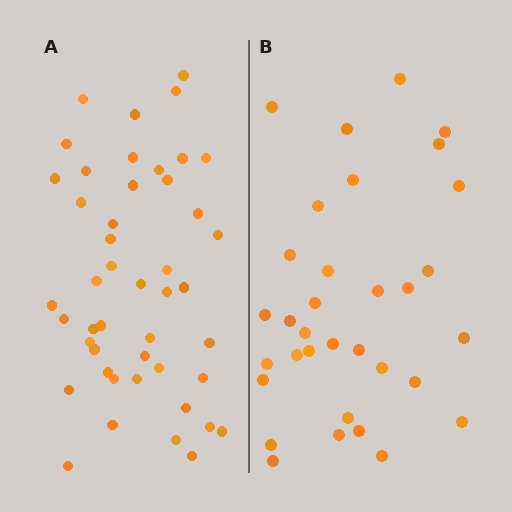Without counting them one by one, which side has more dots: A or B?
Region A (the left region) has more dots.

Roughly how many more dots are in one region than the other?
Region A has approximately 15 more dots than region B.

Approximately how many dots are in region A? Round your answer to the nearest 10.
About 50 dots. (The exact count is 46, which rounds to 50.)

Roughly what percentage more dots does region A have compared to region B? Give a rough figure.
About 40% more.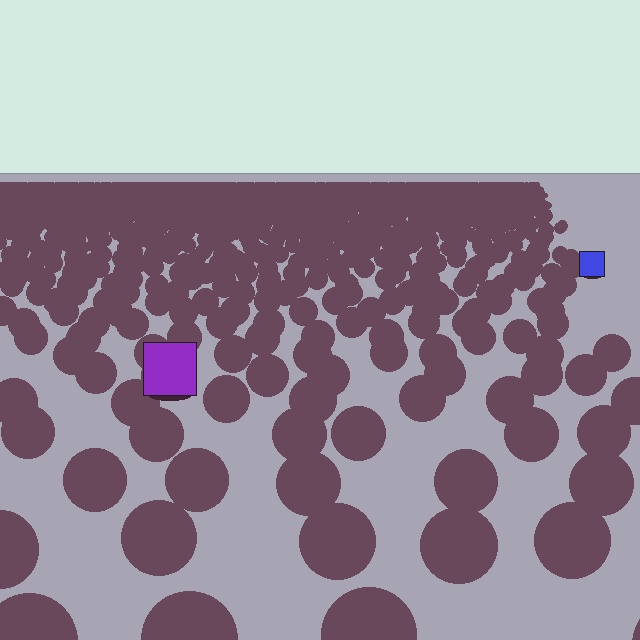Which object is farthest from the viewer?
The blue square is farthest from the viewer. It appears smaller and the ground texture around it is denser.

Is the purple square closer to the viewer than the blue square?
Yes. The purple square is closer — you can tell from the texture gradient: the ground texture is coarser near it.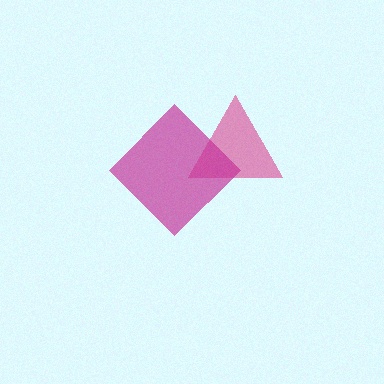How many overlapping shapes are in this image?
There are 2 overlapping shapes in the image.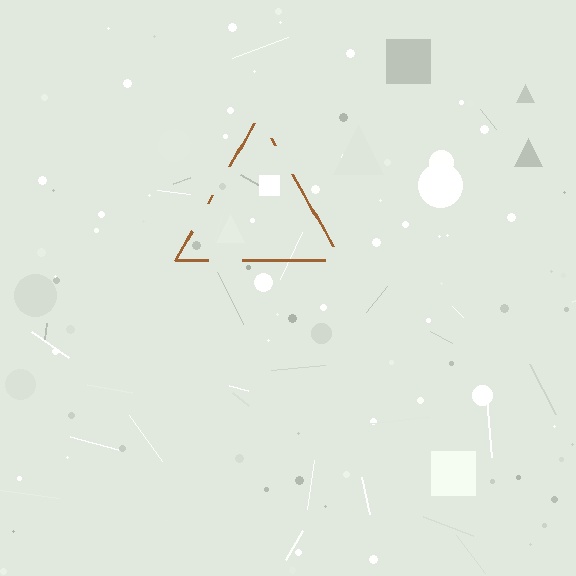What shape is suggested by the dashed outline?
The dashed outline suggests a triangle.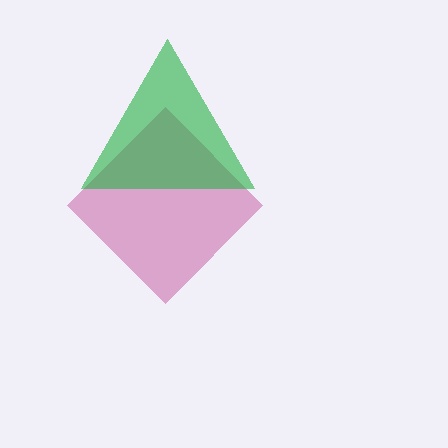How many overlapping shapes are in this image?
There are 2 overlapping shapes in the image.